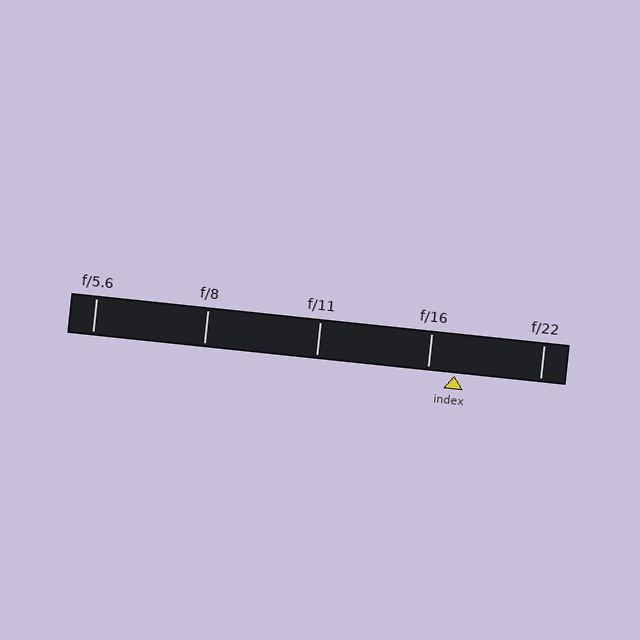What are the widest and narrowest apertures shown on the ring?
The widest aperture shown is f/5.6 and the narrowest is f/22.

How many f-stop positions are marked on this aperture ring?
There are 5 f-stop positions marked.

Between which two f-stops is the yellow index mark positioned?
The index mark is between f/16 and f/22.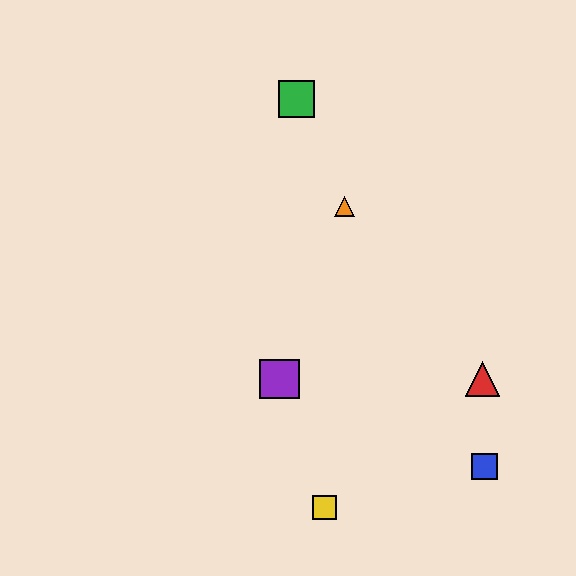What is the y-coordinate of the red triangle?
The red triangle is at y≈379.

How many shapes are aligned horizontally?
2 shapes (the red triangle, the purple square) are aligned horizontally.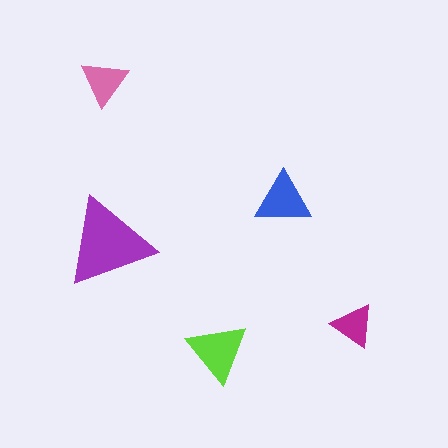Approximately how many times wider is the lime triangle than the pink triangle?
About 1.5 times wider.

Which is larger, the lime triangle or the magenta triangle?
The lime one.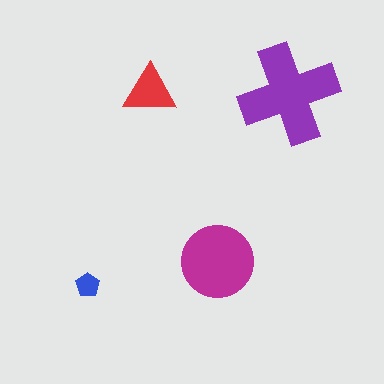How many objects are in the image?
There are 4 objects in the image.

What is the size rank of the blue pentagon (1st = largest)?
4th.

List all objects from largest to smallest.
The purple cross, the magenta circle, the red triangle, the blue pentagon.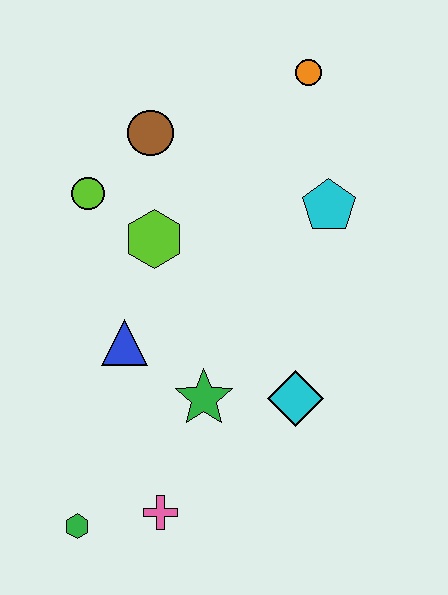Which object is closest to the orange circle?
The cyan pentagon is closest to the orange circle.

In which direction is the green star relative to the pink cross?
The green star is above the pink cross.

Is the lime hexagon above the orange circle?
No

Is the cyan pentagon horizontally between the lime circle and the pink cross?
No